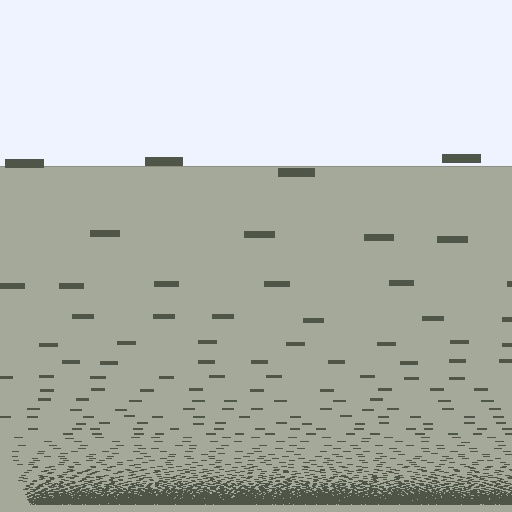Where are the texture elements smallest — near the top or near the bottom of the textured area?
Near the bottom.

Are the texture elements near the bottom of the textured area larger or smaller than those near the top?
Smaller. The gradient is inverted — elements near the bottom are smaller and denser.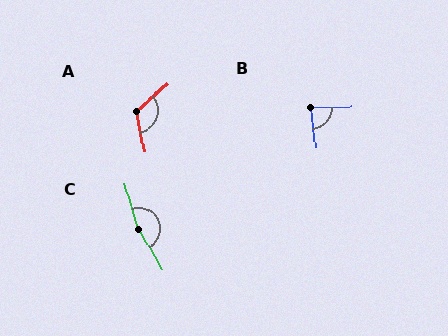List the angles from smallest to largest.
B (84°), A (120°), C (167°).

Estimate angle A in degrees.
Approximately 120 degrees.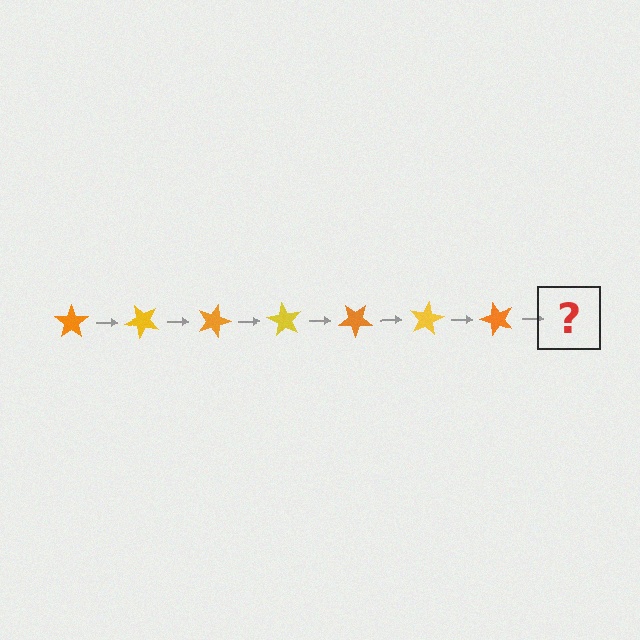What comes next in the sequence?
The next element should be a yellow star, rotated 315 degrees from the start.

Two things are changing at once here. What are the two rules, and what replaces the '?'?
The two rules are that it rotates 45 degrees each step and the color cycles through orange and yellow. The '?' should be a yellow star, rotated 315 degrees from the start.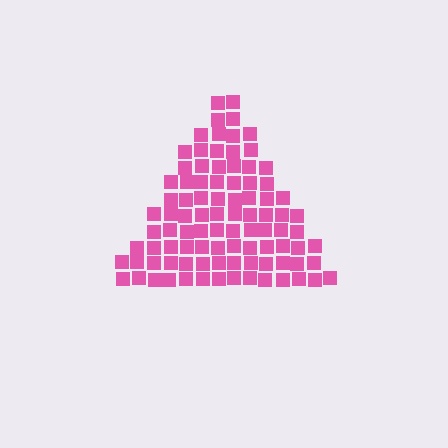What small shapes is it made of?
It is made of small squares.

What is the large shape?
The large shape is a triangle.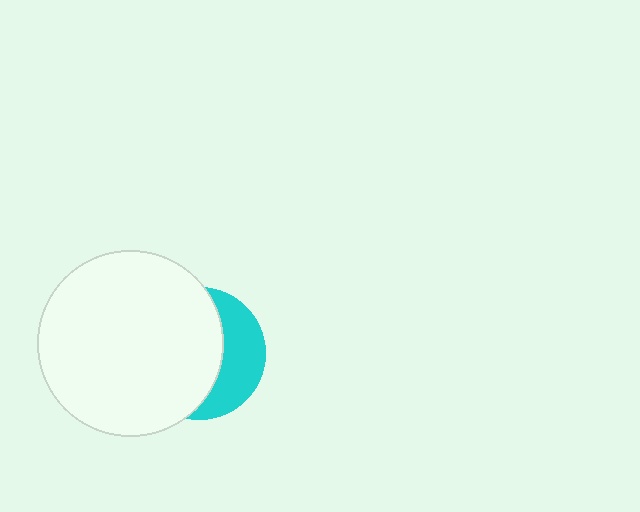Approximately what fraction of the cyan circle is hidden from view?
Roughly 64% of the cyan circle is hidden behind the white circle.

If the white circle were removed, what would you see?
You would see the complete cyan circle.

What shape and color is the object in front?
The object in front is a white circle.